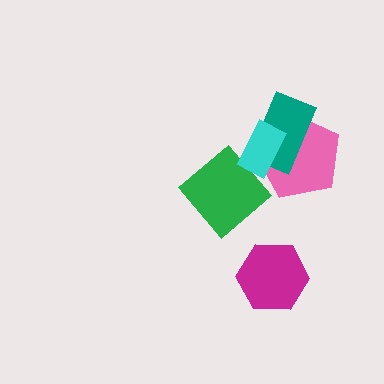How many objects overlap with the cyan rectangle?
2 objects overlap with the cyan rectangle.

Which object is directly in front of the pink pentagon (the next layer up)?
The teal rectangle is directly in front of the pink pentagon.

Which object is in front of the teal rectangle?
The cyan rectangle is in front of the teal rectangle.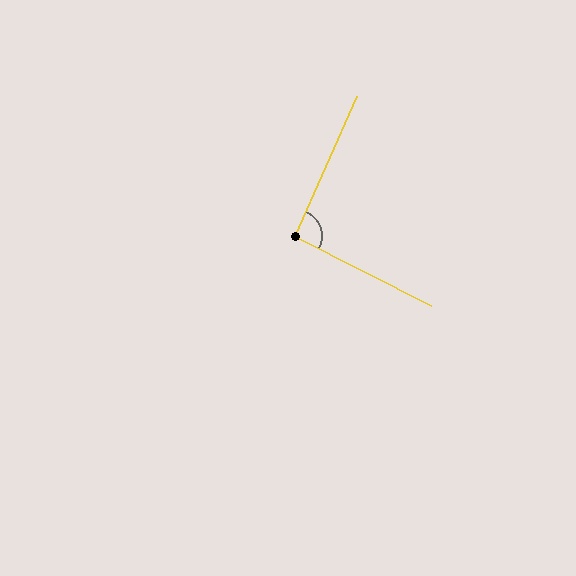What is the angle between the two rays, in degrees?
Approximately 93 degrees.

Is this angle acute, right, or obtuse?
It is approximately a right angle.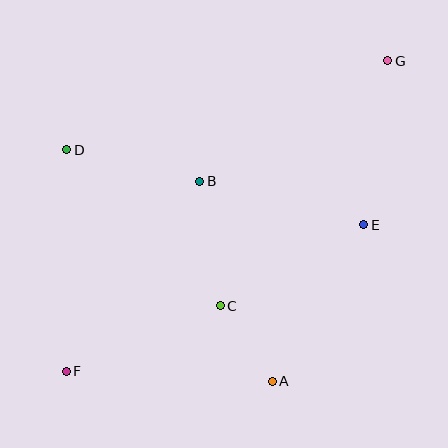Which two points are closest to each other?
Points A and C are closest to each other.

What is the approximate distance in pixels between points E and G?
The distance between E and G is approximately 166 pixels.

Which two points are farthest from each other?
Points F and G are farthest from each other.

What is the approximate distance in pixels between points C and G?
The distance between C and G is approximately 297 pixels.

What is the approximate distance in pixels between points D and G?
The distance between D and G is approximately 333 pixels.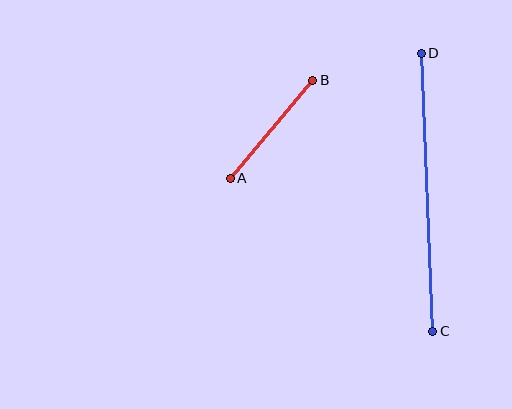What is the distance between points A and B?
The distance is approximately 128 pixels.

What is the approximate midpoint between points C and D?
The midpoint is at approximately (427, 192) pixels.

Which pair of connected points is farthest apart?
Points C and D are farthest apart.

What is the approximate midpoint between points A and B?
The midpoint is at approximately (271, 129) pixels.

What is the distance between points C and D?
The distance is approximately 278 pixels.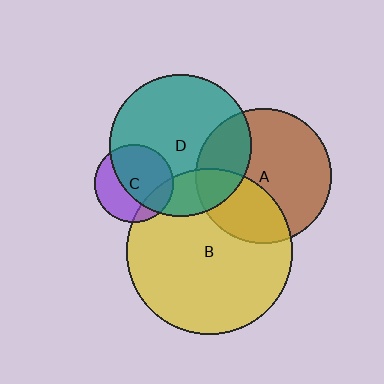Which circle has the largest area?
Circle B (yellow).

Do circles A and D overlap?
Yes.